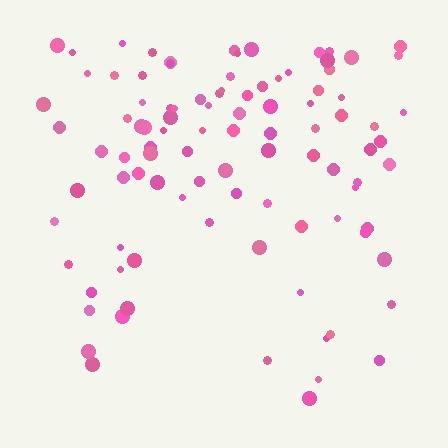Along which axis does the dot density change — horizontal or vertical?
Vertical.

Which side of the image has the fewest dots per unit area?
The bottom.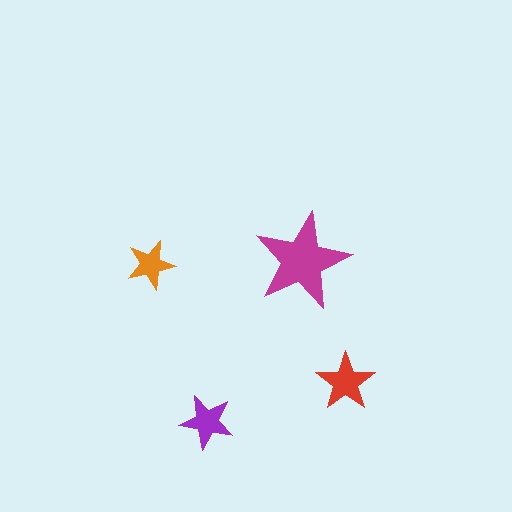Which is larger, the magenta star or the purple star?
The magenta one.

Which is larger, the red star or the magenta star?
The magenta one.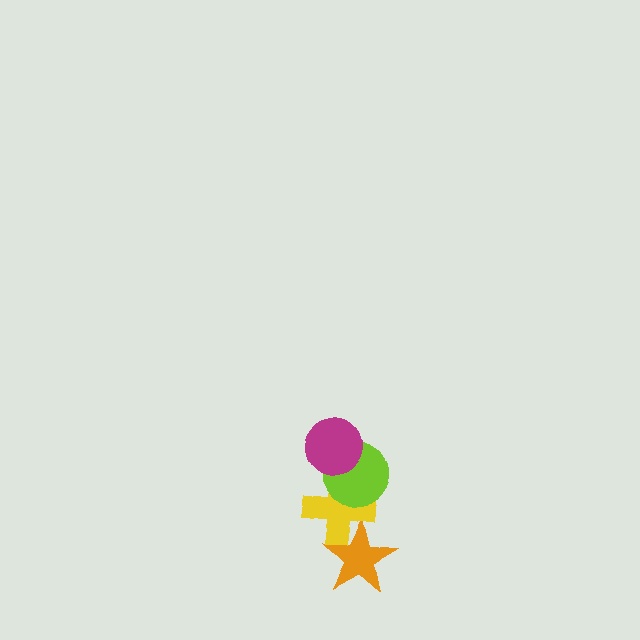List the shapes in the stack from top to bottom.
From top to bottom: the magenta circle, the lime circle, the yellow cross, the orange star.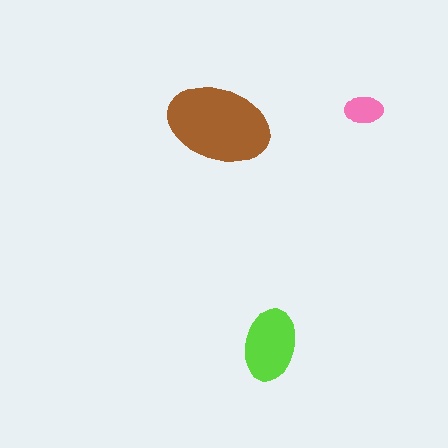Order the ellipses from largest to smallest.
the brown one, the lime one, the pink one.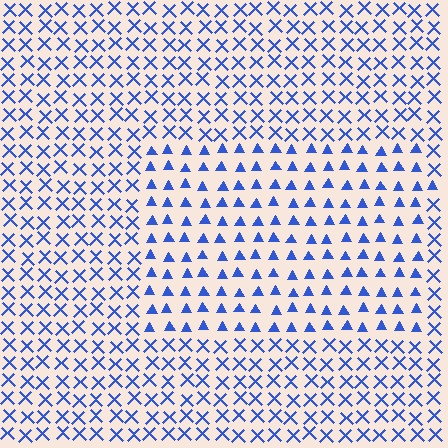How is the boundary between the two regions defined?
The boundary is defined by a change in element shape: triangles inside vs. X marks outside. All elements share the same color and spacing.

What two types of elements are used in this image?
The image uses triangles inside the rectangle region and X marks outside it.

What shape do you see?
I see a rectangle.